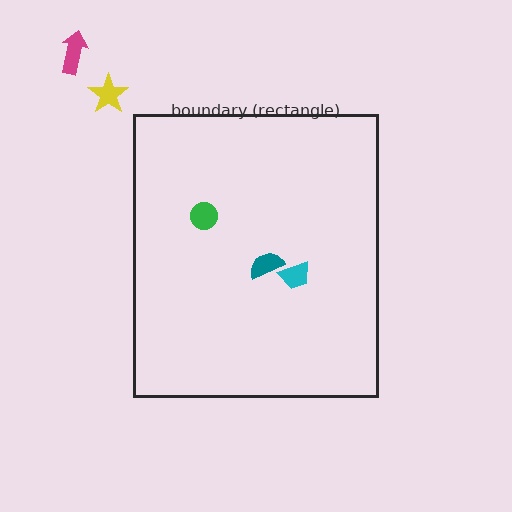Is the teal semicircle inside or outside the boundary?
Inside.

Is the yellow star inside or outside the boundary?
Outside.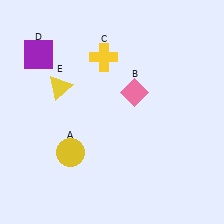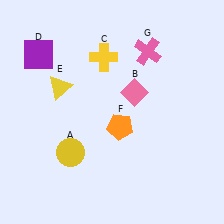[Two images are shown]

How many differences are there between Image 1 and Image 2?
There are 2 differences between the two images.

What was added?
An orange pentagon (F), a pink cross (G) were added in Image 2.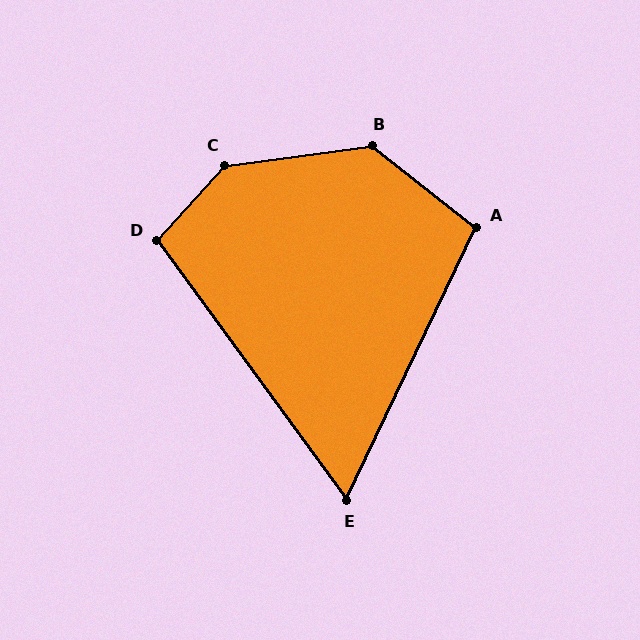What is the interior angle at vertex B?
Approximately 134 degrees (obtuse).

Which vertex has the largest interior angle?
C, at approximately 139 degrees.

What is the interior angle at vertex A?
Approximately 103 degrees (obtuse).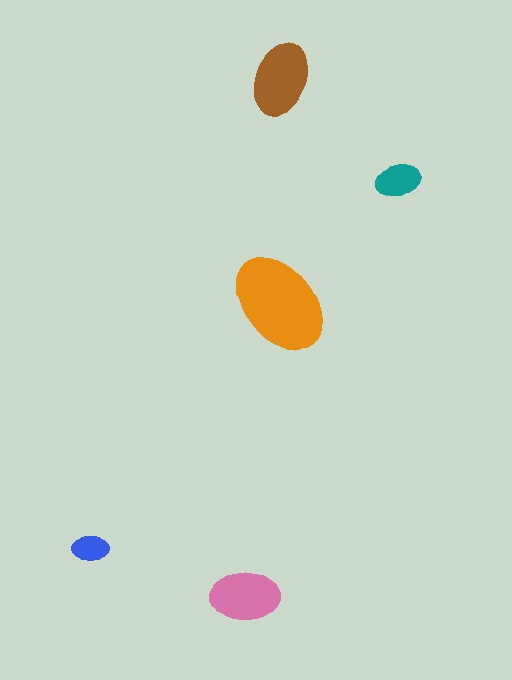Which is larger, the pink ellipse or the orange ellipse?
The orange one.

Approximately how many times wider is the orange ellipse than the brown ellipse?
About 1.5 times wider.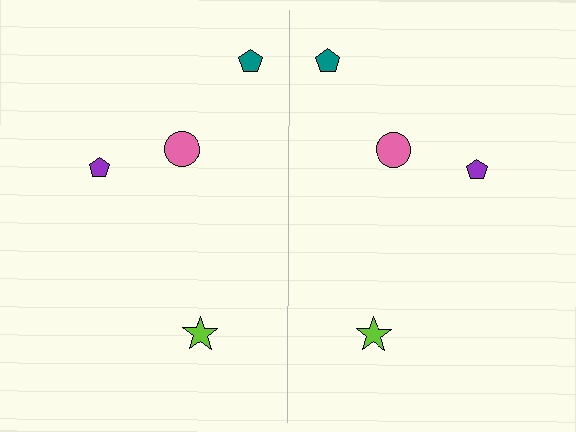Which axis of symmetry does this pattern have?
The pattern has a vertical axis of symmetry running through the center of the image.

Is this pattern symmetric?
Yes, this pattern has bilateral (reflection) symmetry.